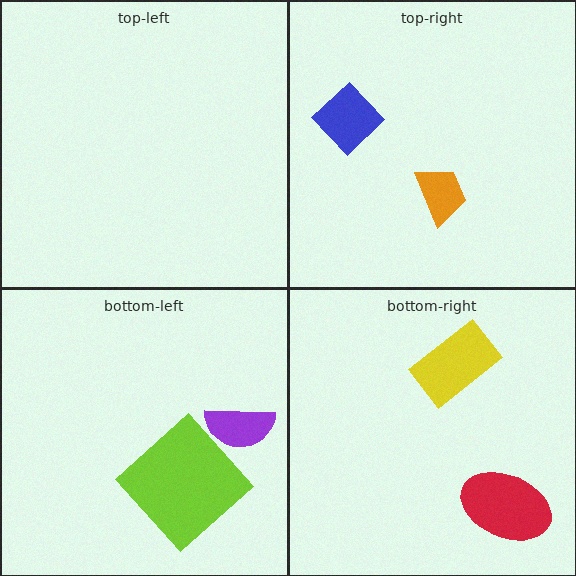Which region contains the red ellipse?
The bottom-right region.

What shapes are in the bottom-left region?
The lime diamond, the purple semicircle.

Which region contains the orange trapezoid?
The top-right region.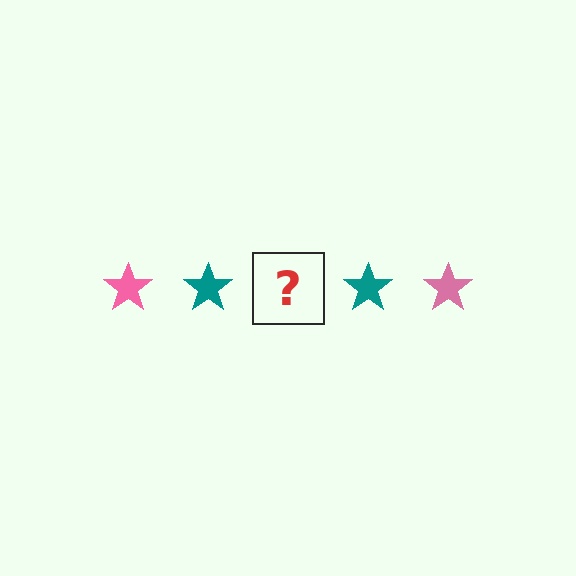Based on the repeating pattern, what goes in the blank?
The blank should be a pink star.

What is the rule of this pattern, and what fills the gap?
The rule is that the pattern cycles through pink, teal stars. The gap should be filled with a pink star.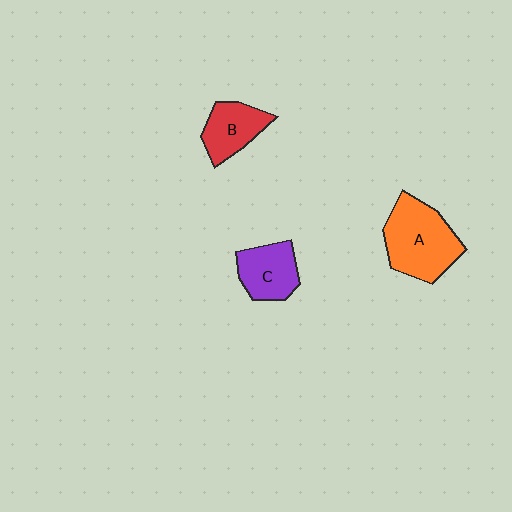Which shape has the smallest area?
Shape B (red).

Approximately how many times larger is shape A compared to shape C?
Approximately 1.6 times.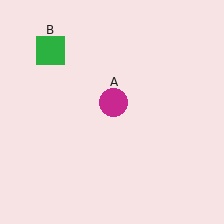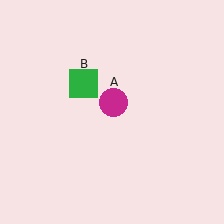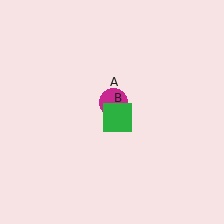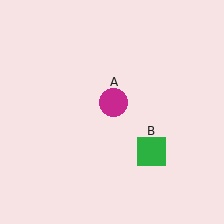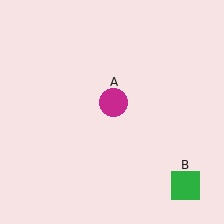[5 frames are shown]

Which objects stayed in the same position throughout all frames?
Magenta circle (object A) remained stationary.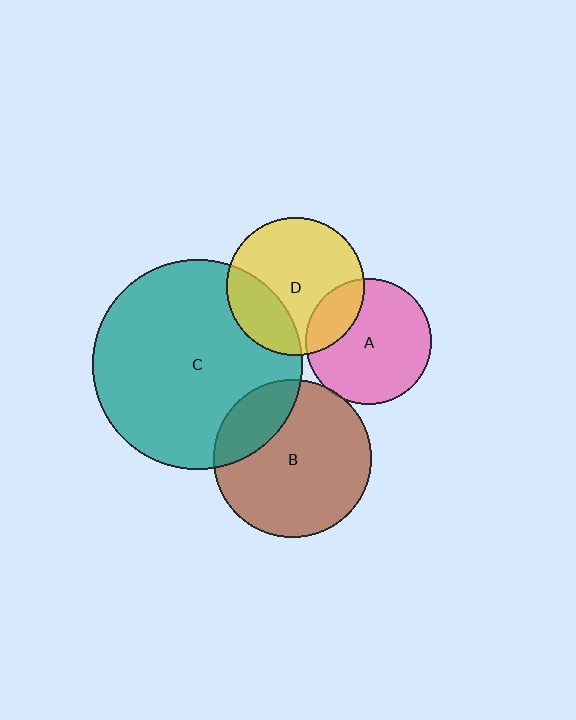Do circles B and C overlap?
Yes.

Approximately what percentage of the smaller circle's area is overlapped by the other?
Approximately 20%.